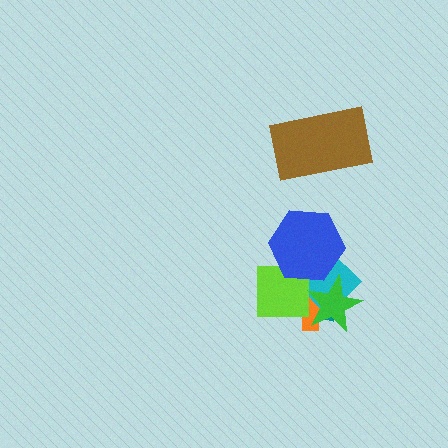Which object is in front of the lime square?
The blue hexagon is in front of the lime square.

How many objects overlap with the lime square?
4 objects overlap with the lime square.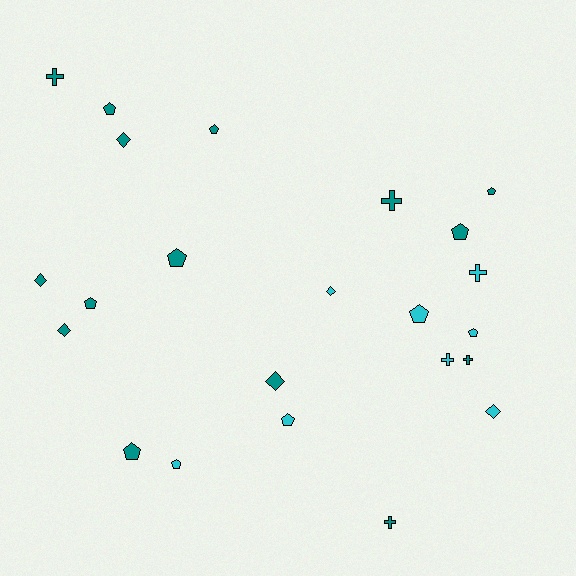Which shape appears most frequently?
Pentagon, with 11 objects.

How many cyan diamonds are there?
There are 2 cyan diamonds.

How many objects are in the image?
There are 23 objects.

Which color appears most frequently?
Teal, with 15 objects.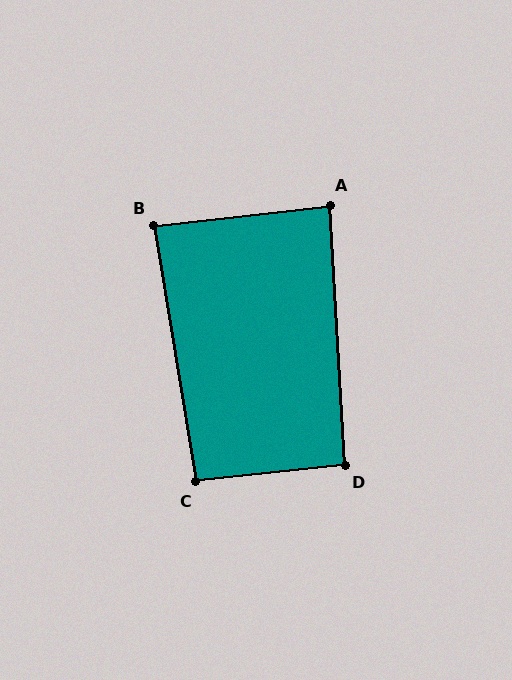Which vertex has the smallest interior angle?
A, at approximately 87 degrees.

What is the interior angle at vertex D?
Approximately 93 degrees (approximately right).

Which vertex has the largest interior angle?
C, at approximately 93 degrees.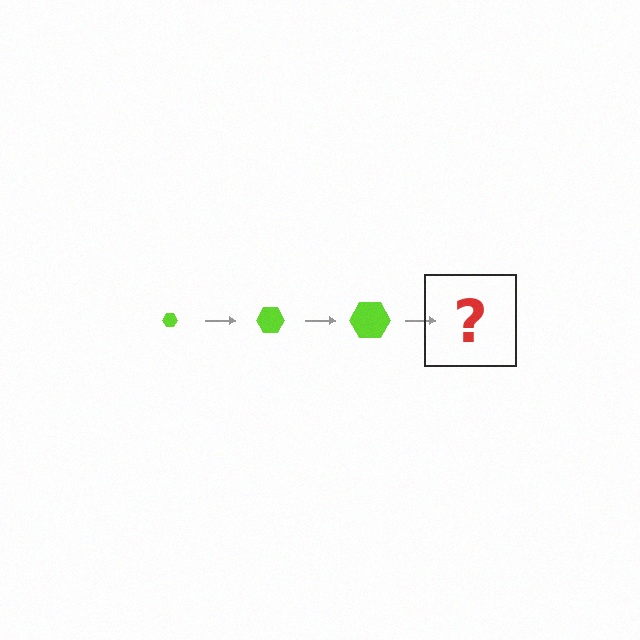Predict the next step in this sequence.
The next step is a lime hexagon, larger than the previous one.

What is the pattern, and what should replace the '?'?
The pattern is that the hexagon gets progressively larger each step. The '?' should be a lime hexagon, larger than the previous one.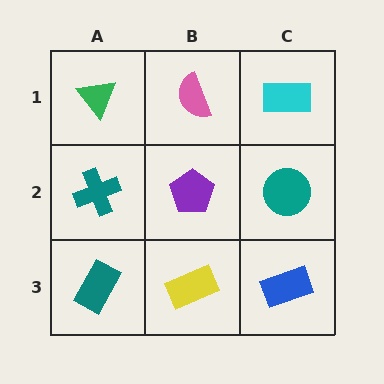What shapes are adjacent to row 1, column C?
A teal circle (row 2, column C), a pink semicircle (row 1, column B).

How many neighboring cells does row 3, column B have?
3.